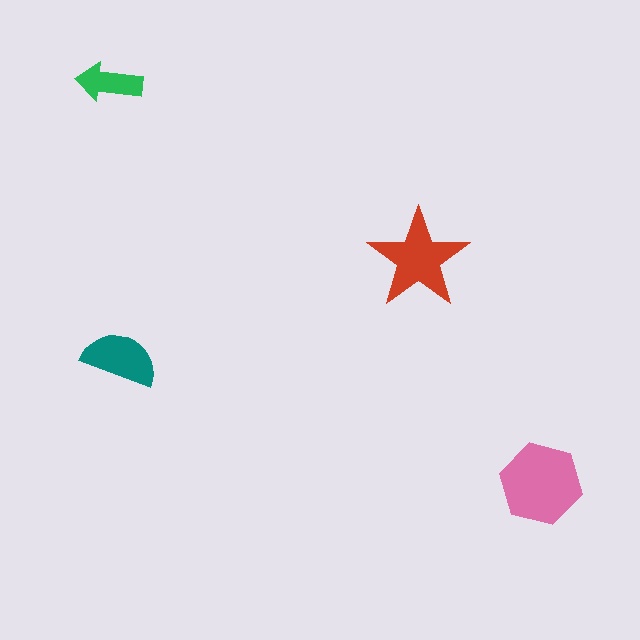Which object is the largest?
The pink hexagon.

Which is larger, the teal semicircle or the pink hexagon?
The pink hexagon.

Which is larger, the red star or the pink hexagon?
The pink hexagon.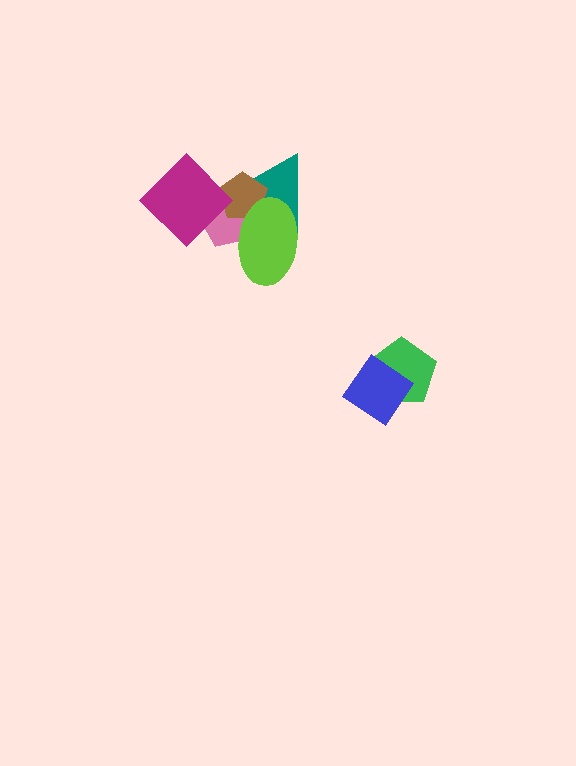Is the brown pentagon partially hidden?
Yes, it is partially covered by another shape.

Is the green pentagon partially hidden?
Yes, it is partially covered by another shape.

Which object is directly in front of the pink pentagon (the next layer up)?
The teal triangle is directly in front of the pink pentagon.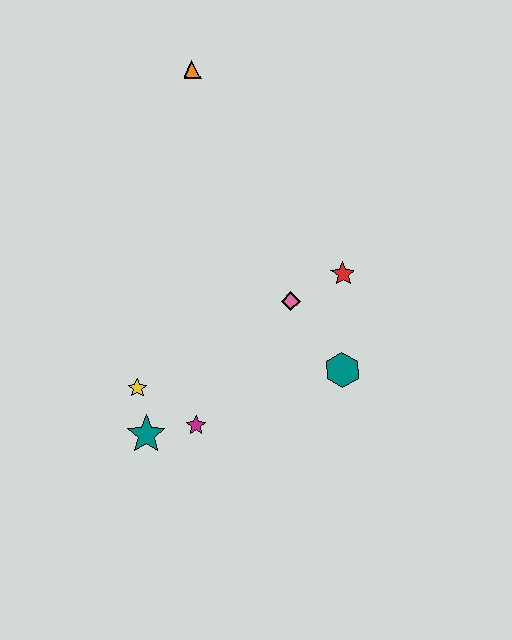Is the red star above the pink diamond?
Yes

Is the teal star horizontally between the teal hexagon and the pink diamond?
No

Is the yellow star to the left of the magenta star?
Yes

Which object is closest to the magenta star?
The teal star is closest to the magenta star.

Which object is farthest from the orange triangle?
The teal star is farthest from the orange triangle.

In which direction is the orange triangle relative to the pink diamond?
The orange triangle is above the pink diamond.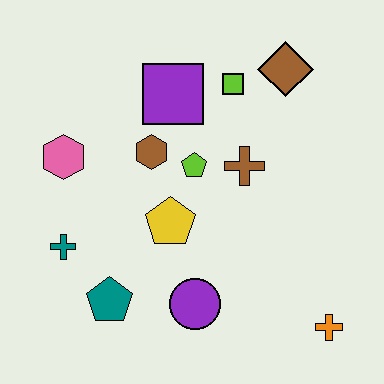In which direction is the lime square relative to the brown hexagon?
The lime square is to the right of the brown hexagon.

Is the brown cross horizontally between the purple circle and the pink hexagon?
No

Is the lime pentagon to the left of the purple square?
No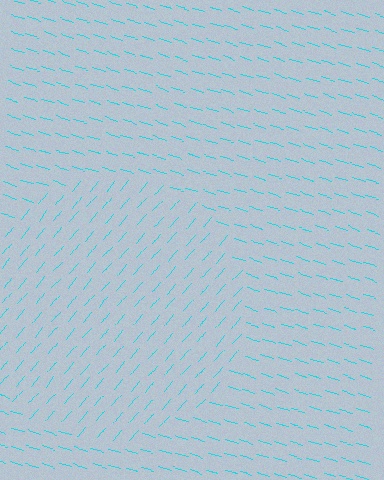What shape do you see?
I see a circle.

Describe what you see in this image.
The image is filled with small cyan line segments. A circle region in the image has lines oriented differently from the surrounding lines, creating a visible texture boundary.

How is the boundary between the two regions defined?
The boundary is defined purely by a change in line orientation (approximately 67 degrees difference). All lines are the same color and thickness.